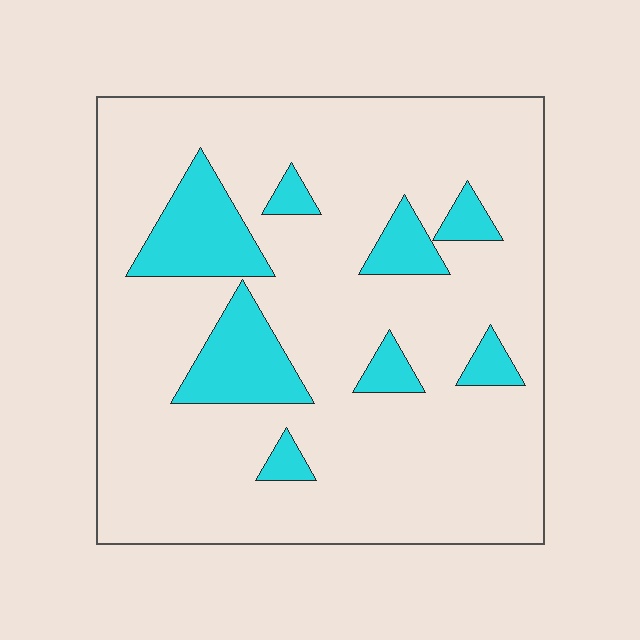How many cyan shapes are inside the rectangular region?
8.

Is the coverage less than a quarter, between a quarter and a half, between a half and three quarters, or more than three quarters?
Less than a quarter.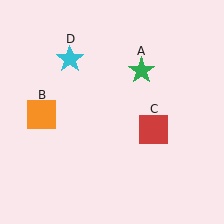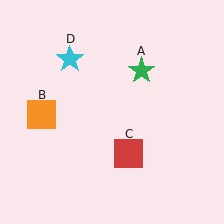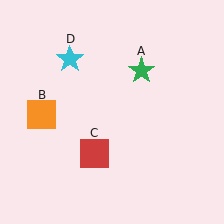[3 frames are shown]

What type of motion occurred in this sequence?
The red square (object C) rotated clockwise around the center of the scene.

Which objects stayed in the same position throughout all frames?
Green star (object A) and orange square (object B) and cyan star (object D) remained stationary.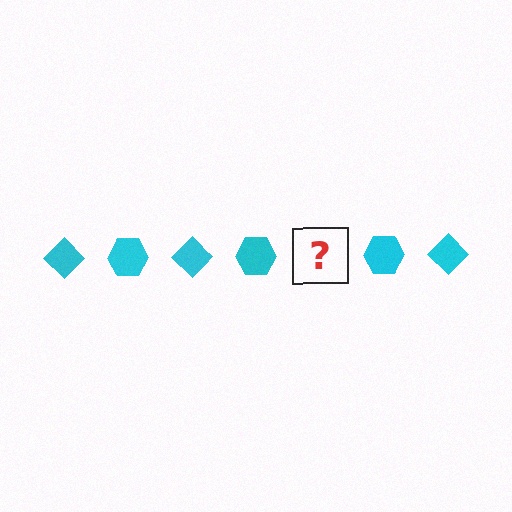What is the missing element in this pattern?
The missing element is a cyan diamond.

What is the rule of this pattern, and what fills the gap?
The rule is that the pattern cycles through diamond, hexagon shapes in cyan. The gap should be filled with a cyan diamond.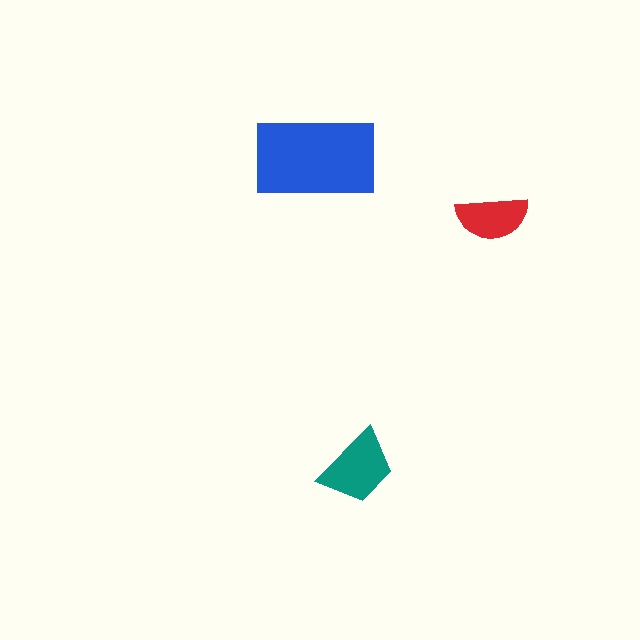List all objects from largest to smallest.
The blue rectangle, the teal trapezoid, the red semicircle.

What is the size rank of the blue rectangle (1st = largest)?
1st.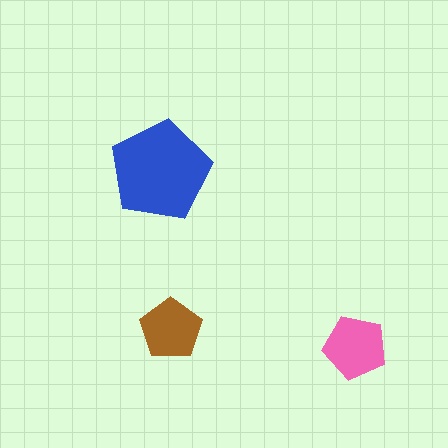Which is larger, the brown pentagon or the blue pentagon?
The blue one.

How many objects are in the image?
There are 3 objects in the image.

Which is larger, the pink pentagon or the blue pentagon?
The blue one.